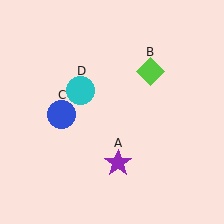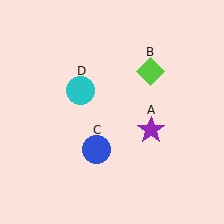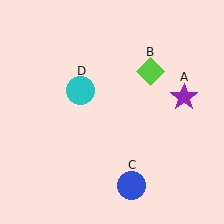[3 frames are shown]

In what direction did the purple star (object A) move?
The purple star (object A) moved up and to the right.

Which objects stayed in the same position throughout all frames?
Lime diamond (object B) and cyan circle (object D) remained stationary.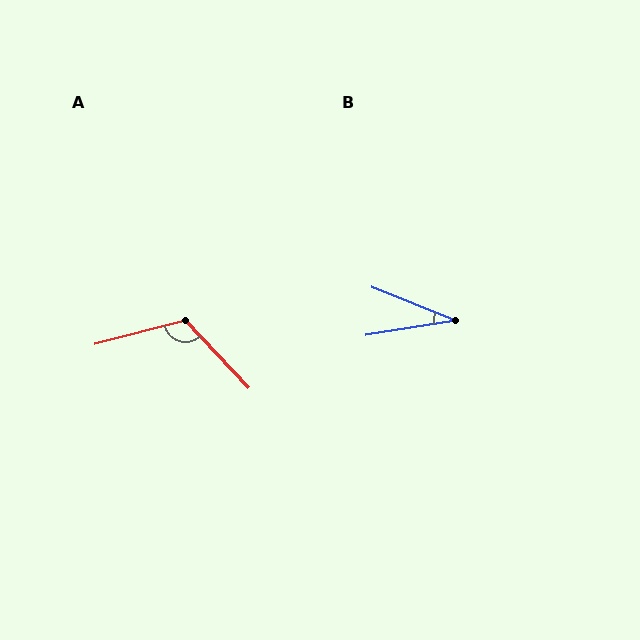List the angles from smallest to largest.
B (31°), A (119°).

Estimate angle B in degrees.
Approximately 31 degrees.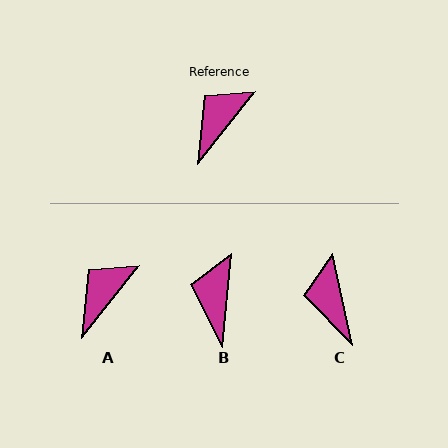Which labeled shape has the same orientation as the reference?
A.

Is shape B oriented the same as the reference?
No, it is off by about 33 degrees.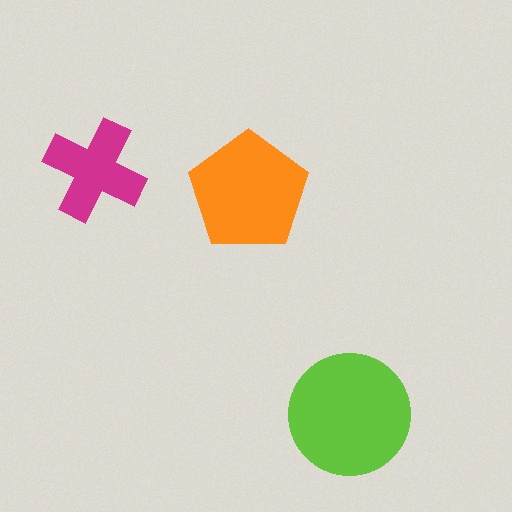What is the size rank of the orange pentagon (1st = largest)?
2nd.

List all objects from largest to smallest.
The lime circle, the orange pentagon, the magenta cross.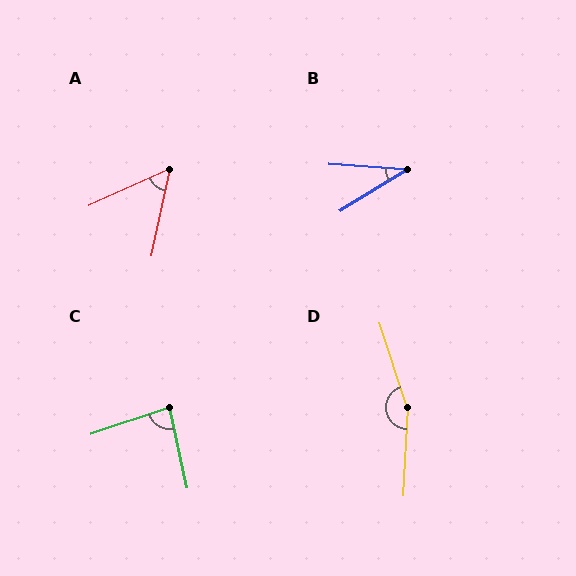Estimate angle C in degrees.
Approximately 84 degrees.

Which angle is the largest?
D, at approximately 160 degrees.